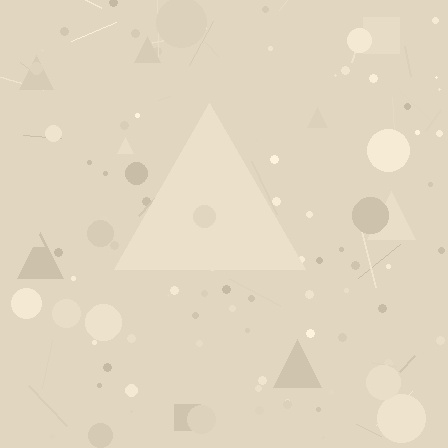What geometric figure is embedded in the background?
A triangle is embedded in the background.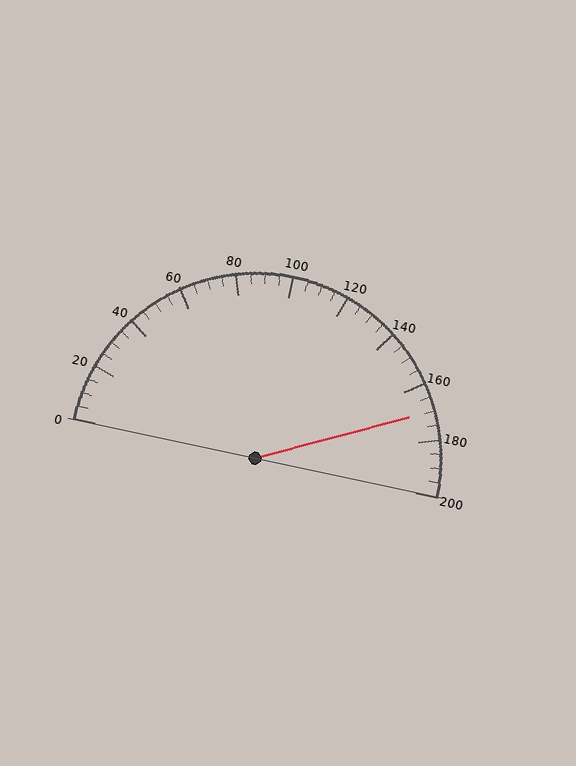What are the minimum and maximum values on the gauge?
The gauge ranges from 0 to 200.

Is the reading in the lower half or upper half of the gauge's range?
The reading is in the upper half of the range (0 to 200).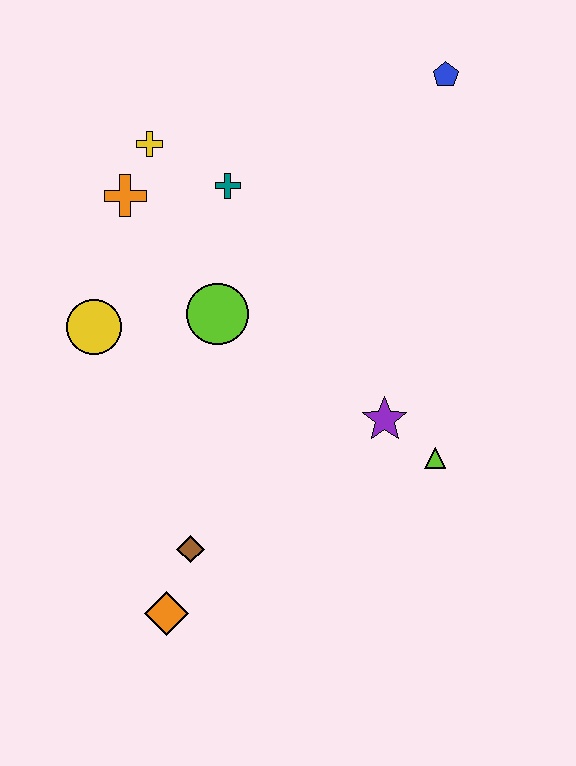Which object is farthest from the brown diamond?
The blue pentagon is farthest from the brown diamond.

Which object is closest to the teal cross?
The yellow cross is closest to the teal cross.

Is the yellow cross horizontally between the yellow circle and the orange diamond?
Yes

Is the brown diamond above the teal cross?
No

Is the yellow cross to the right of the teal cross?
No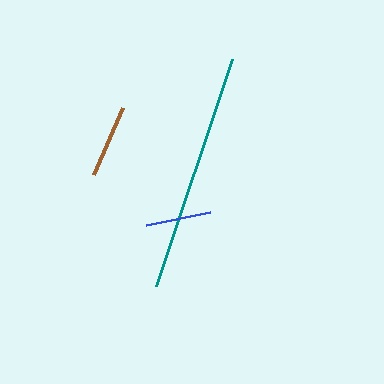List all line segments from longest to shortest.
From longest to shortest: teal, brown, blue.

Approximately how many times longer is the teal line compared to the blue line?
The teal line is approximately 3.6 times the length of the blue line.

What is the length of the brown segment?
The brown segment is approximately 73 pixels long.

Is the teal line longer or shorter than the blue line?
The teal line is longer than the blue line.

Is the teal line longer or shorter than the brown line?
The teal line is longer than the brown line.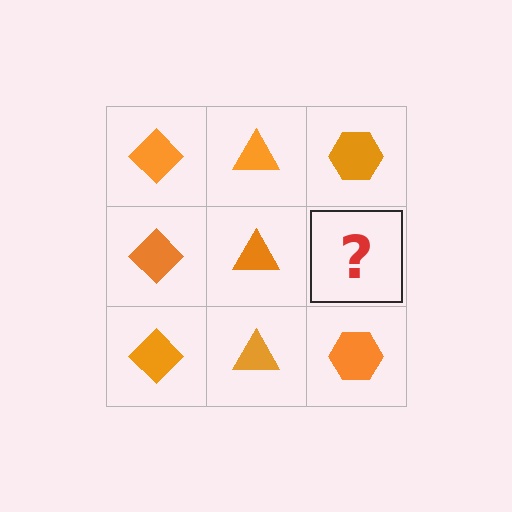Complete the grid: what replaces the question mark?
The question mark should be replaced with an orange hexagon.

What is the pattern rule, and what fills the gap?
The rule is that each column has a consistent shape. The gap should be filled with an orange hexagon.